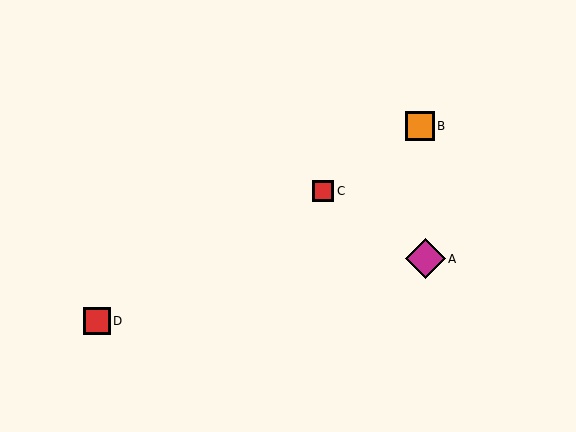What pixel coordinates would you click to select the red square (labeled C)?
Click at (323, 191) to select the red square C.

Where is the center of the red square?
The center of the red square is at (323, 191).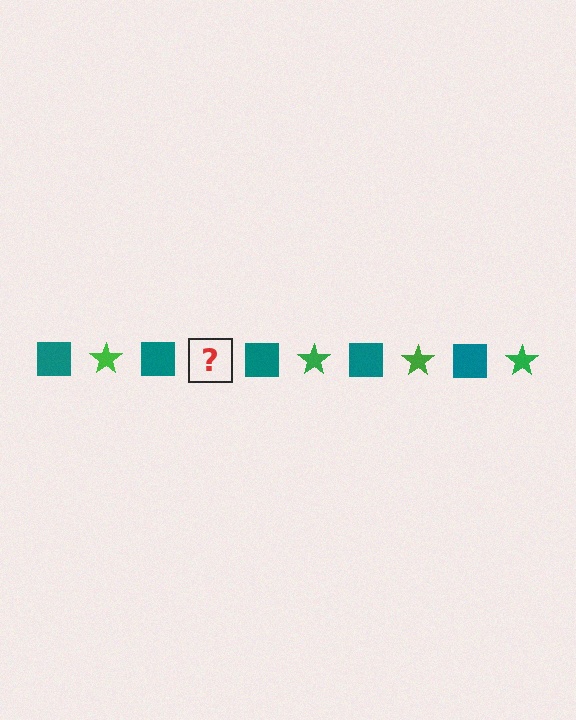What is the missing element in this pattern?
The missing element is a green star.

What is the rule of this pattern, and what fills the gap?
The rule is that the pattern alternates between teal square and green star. The gap should be filled with a green star.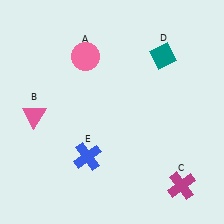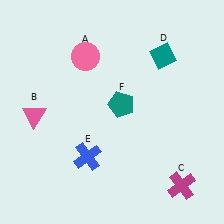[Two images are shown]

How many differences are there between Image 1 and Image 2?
There is 1 difference between the two images.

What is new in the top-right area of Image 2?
A teal pentagon (F) was added in the top-right area of Image 2.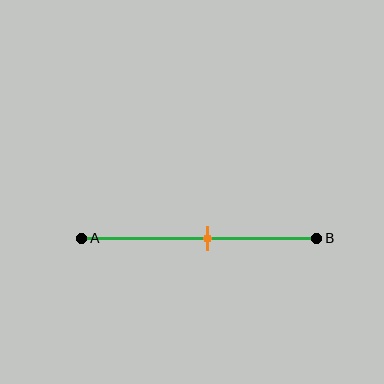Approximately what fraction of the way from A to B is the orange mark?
The orange mark is approximately 55% of the way from A to B.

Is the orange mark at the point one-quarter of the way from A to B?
No, the mark is at about 55% from A, not at the 25% one-quarter point.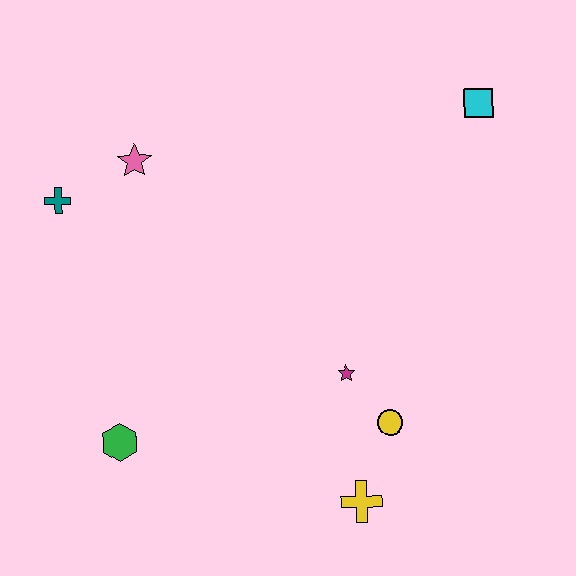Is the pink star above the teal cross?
Yes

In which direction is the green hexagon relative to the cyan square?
The green hexagon is to the left of the cyan square.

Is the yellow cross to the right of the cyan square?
No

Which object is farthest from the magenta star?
The teal cross is farthest from the magenta star.